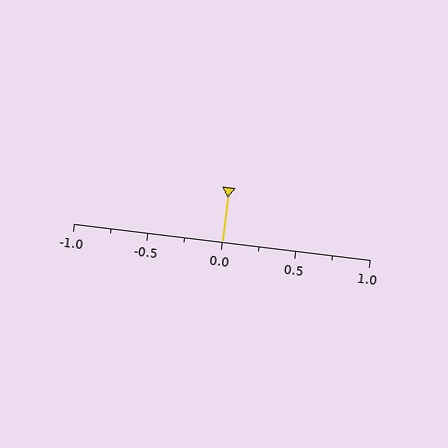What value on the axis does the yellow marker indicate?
The marker indicates approximately 0.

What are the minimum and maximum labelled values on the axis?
The axis runs from -1.0 to 1.0.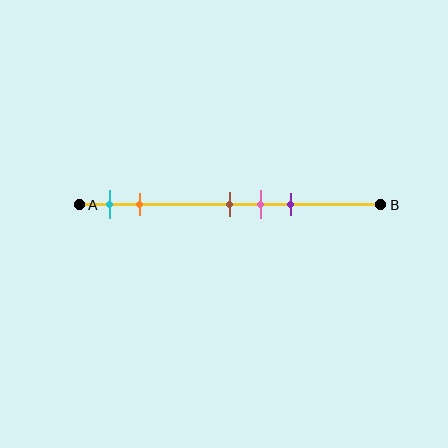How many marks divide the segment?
There are 5 marks dividing the segment.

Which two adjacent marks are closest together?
The brown and pink marks are the closest adjacent pair.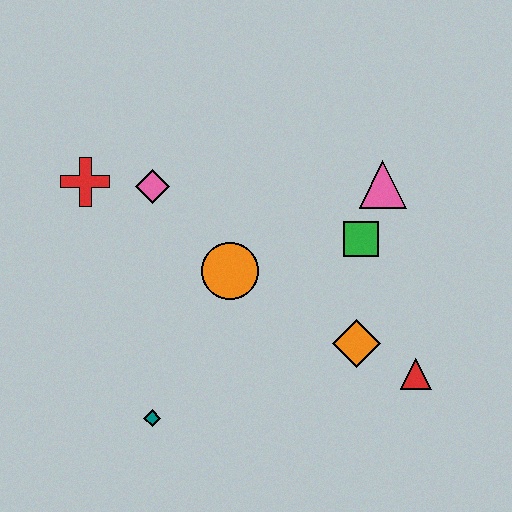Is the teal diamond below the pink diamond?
Yes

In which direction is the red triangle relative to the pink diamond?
The red triangle is to the right of the pink diamond.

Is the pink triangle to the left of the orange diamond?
No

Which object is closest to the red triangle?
The orange diamond is closest to the red triangle.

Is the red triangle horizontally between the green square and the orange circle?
No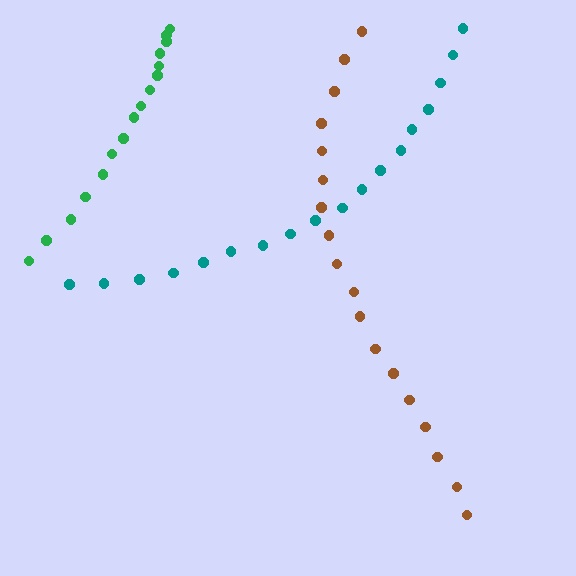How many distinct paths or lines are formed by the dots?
There are 3 distinct paths.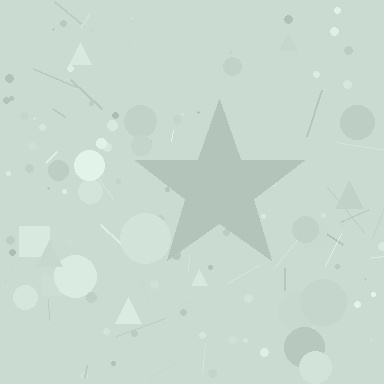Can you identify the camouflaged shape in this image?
The camouflaged shape is a star.